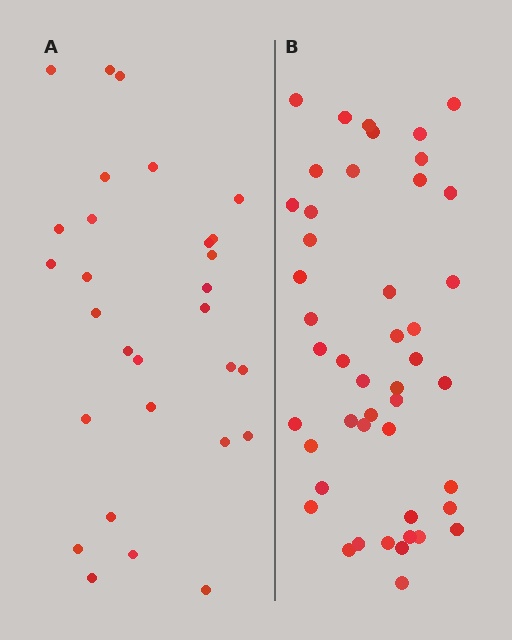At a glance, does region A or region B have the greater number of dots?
Region B (the right region) has more dots.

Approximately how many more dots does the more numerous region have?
Region B has approximately 15 more dots than region A.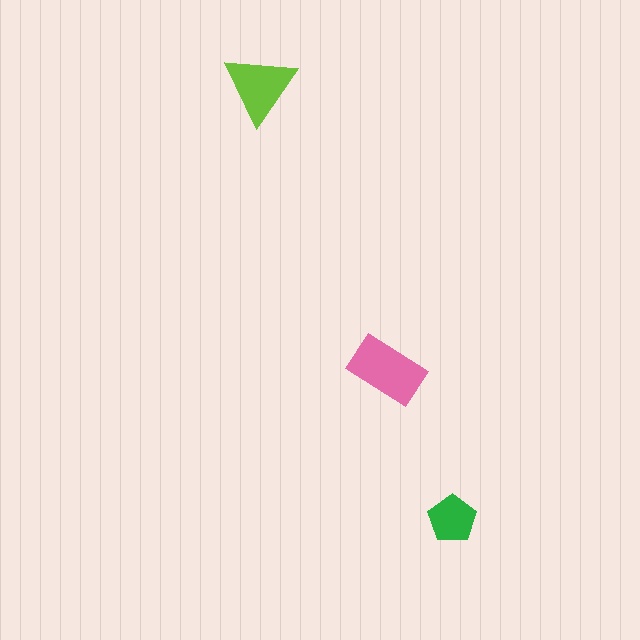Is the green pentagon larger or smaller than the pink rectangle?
Smaller.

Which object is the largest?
The pink rectangle.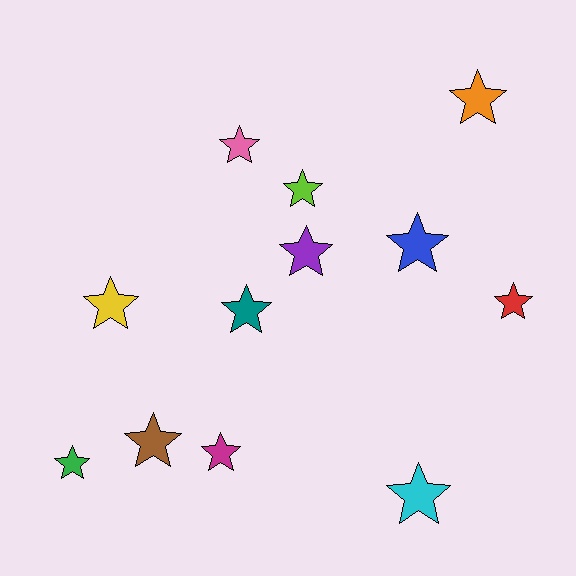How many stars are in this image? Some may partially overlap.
There are 12 stars.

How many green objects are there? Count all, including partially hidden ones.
There is 1 green object.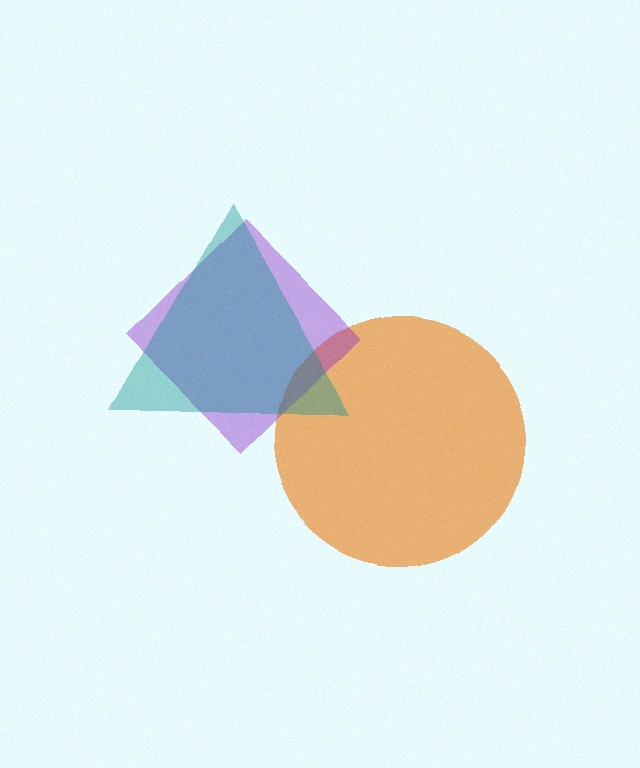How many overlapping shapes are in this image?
There are 3 overlapping shapes in the image.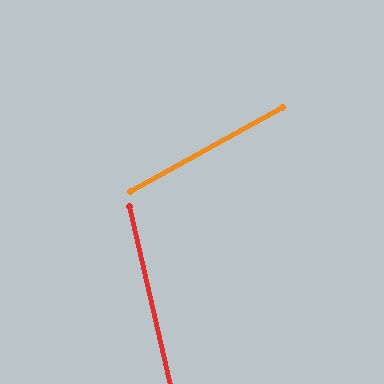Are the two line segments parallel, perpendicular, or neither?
Neither parallel nor perpendicular — they differ by about 74°.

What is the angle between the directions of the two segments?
Approximately 74 degrees.